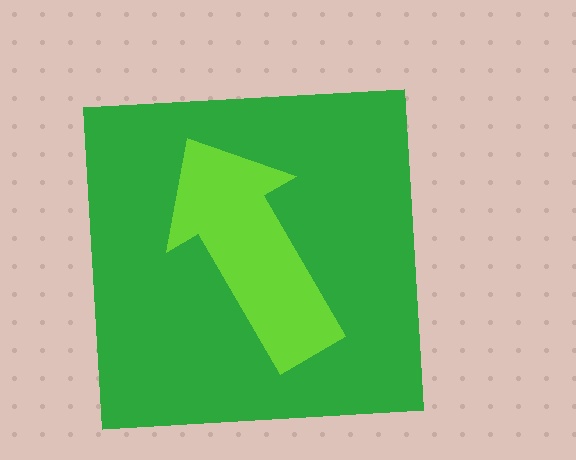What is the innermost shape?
The lime arrow.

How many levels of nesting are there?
2.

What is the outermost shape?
The green square.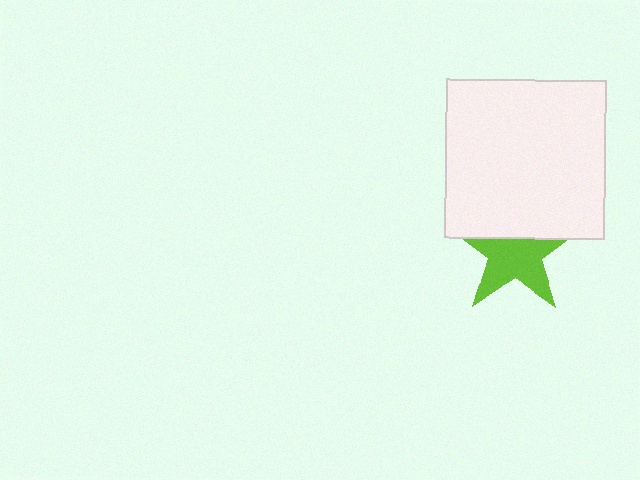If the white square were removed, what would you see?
You would see the complete lime star.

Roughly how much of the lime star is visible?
About half of it is visible (roughly 61%).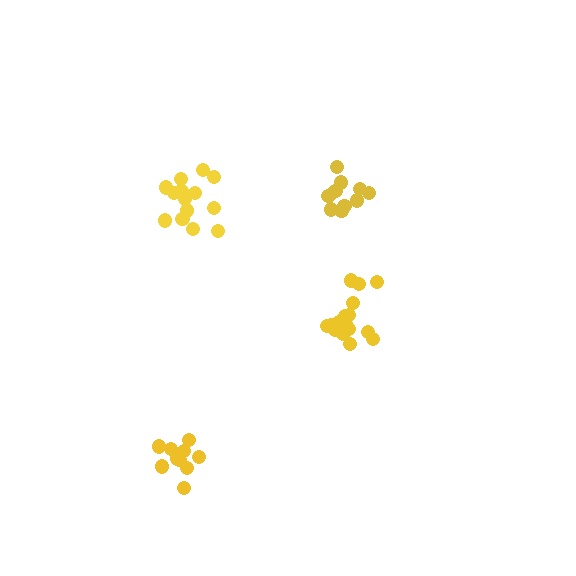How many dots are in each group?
Group 1: 11 dots, Group 2: 14 dots, Group 3: 17 dots, Group 4: 11 dots (53 total).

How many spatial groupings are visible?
There are 4 spatial groupings.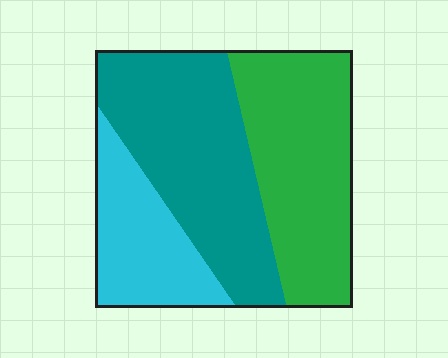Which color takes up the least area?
Cyan, at roughly 20%.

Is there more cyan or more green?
Green.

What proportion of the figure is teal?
Teal covers 41% of the figure.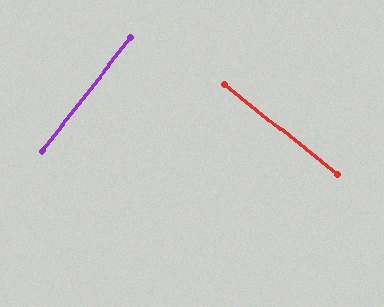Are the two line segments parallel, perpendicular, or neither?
Perpendicular — they meet at approximately 90°.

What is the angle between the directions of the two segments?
Approximately 90 degrees.